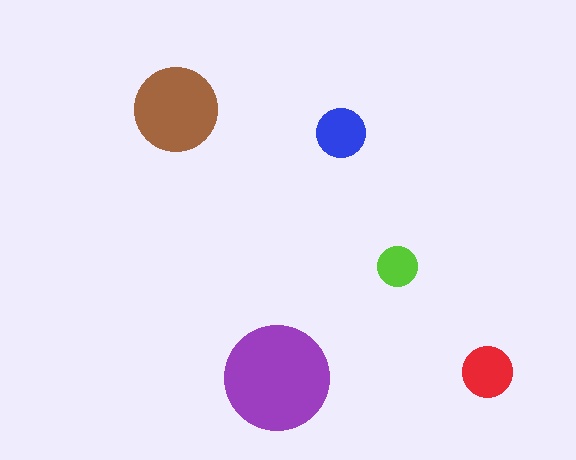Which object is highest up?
The brown circle is topmost.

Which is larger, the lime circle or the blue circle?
The blue one.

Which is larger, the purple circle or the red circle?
The purple one.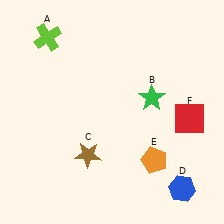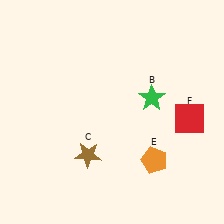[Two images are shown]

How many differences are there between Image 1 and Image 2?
There are 2 differences between the two images.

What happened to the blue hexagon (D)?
The blue hexagon (D) was removed in Image 2. It was in the bottom-right area of Image 1.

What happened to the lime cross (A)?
The lime cross (A) was removed in Image 2. It was in the top-left area of Image 1.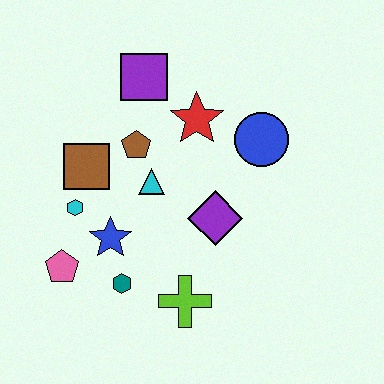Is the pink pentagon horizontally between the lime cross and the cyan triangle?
No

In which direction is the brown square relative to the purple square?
The brown square is below the purple square.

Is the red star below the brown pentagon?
No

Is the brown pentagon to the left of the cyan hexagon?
No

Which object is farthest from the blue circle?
The pink pentagon is farthest from the blue circle.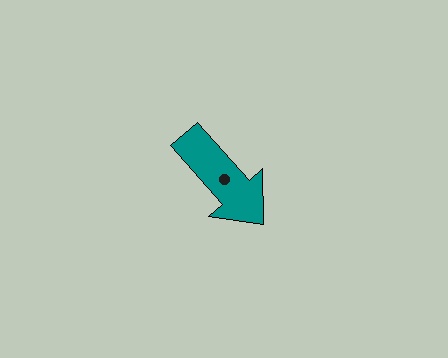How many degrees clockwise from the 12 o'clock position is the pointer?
Approximately 139 degrees.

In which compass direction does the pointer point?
Southeast.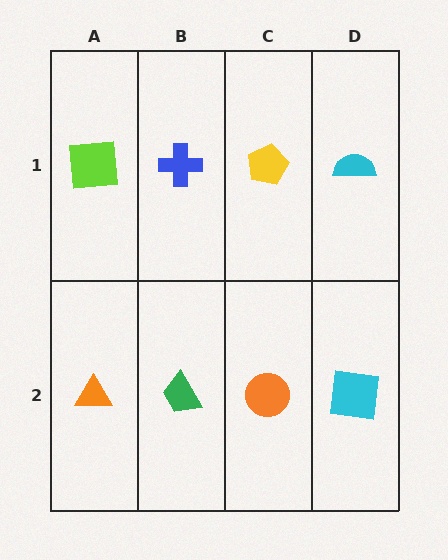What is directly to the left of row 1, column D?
A yellow pentagon.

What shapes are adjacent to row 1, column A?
An orange triangle (row 2, column A), a blue cross (row 1, column B).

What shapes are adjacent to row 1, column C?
An orange circle (row 2, column C), a blue cross (row 1, column B), a cyan semicircle (row 1, column D).